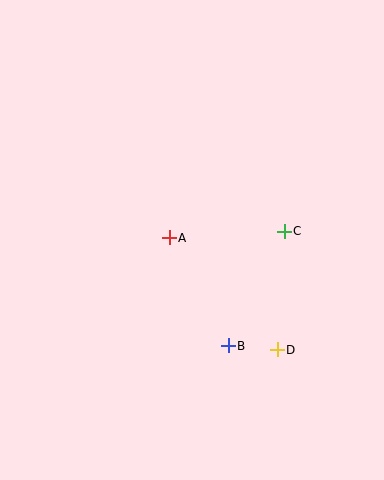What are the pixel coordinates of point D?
Point D is at (277, 350).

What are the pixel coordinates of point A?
Point A is at (169, 238).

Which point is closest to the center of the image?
Point A at (169, 238) is closest to the center.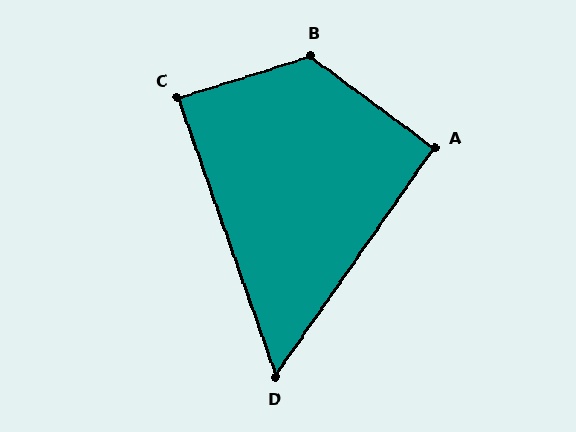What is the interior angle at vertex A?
Approximately 92 degrees (approximately right).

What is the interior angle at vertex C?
Approximately 88 degrees (approximately right).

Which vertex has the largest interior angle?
B, at approximately 126 degrees.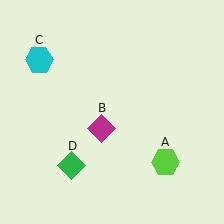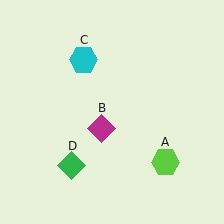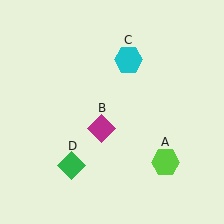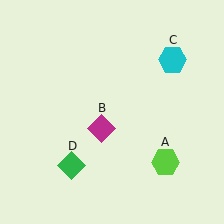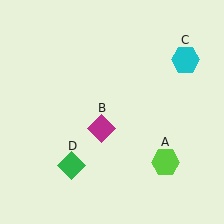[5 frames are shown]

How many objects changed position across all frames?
1 object changed position: cyan hexagon (object C).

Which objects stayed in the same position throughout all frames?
Lime hexagon (object A) and magenta diamond (object B) and green diamond (object D) remained stationary.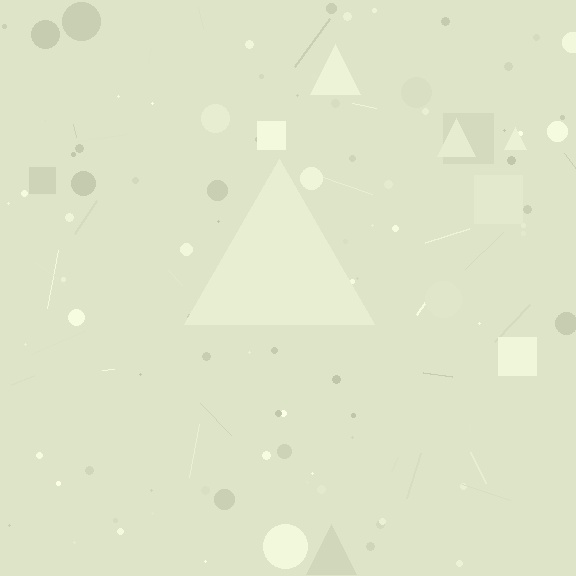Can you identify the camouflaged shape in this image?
The camouflaged shape is a triangle.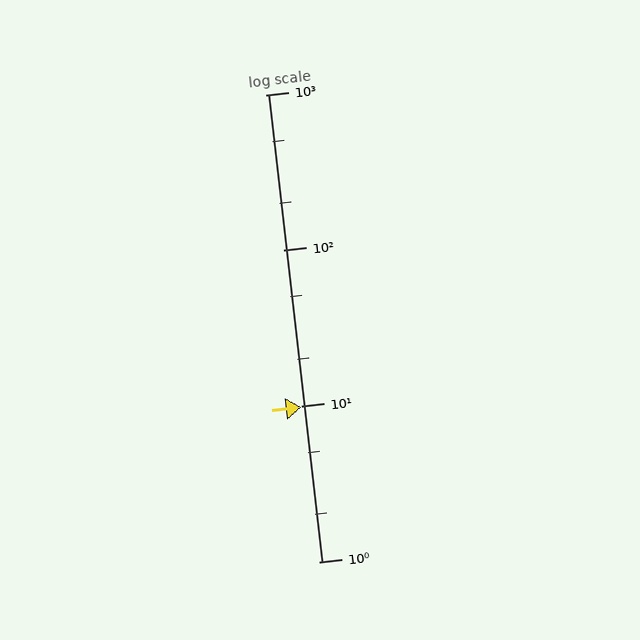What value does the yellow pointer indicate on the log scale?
The pointer indicates approximately 9.8.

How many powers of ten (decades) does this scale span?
The scale spans 3 decades, from 1 to 1000.